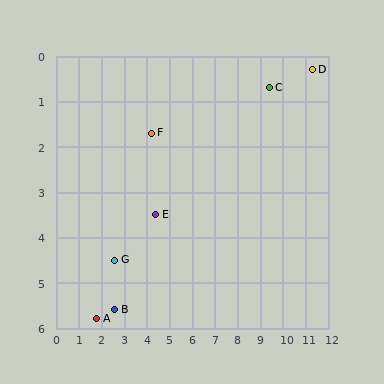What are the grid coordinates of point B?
Point B is at approximately (2.6, 5.6).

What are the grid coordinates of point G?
Point G is at approximately (2.6, 4.5).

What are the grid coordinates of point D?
Point D is at approximately (11.3, 0.3).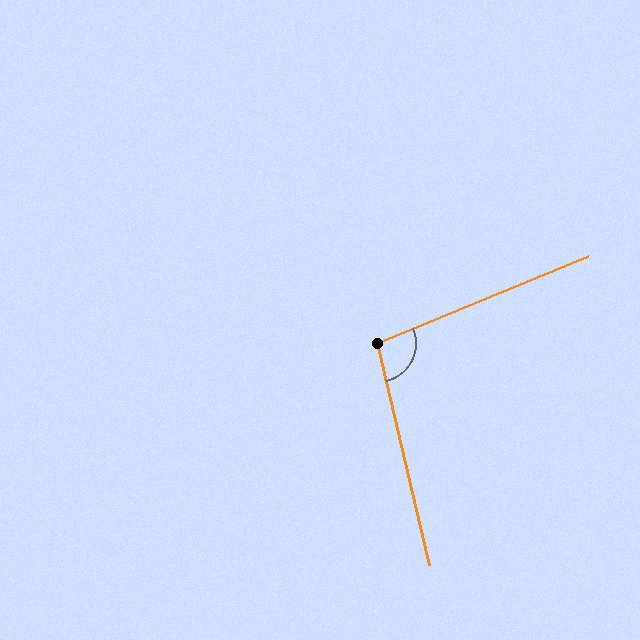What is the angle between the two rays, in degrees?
Approximately 99 degrees.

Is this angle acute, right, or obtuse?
It is obtuse.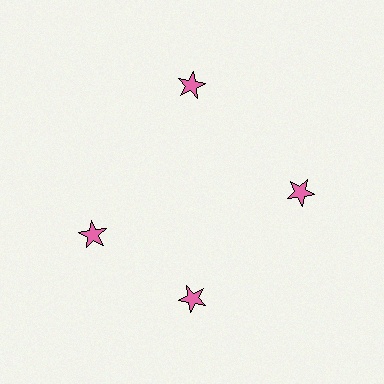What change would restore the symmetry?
The symmetry would be restored by rotating it back into even spacing with its neighbors so that all 4 stars sit at equal angles and equal distance from the center.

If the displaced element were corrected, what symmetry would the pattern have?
It would have 4-fold rotational symmetry — the pattern would map onto itself every 90 degrees.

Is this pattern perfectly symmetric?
No. The 4 pink stars are arranged in a ring, but one element near the 9 o'clock position is rotated out of alignment along the ring, breaking the 4-fold rotational symmetry.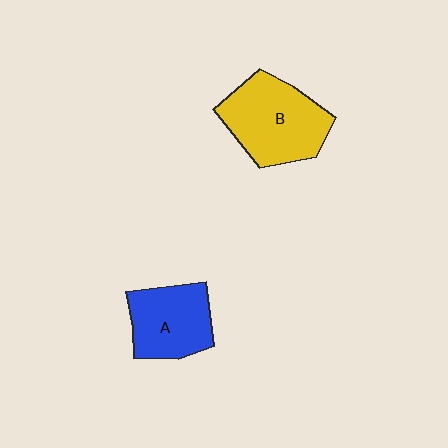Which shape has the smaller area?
Shape A (blue).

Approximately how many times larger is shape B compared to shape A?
Approximately 1.3 times.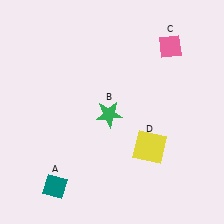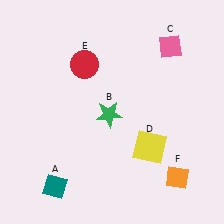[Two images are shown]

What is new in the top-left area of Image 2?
A red circle (E) was added in the top-left area of Image 2.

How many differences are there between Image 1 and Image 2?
There are 2 differences between the two images.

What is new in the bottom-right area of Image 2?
An orange diamond (F) was added in the bottom-right area of Image 2.